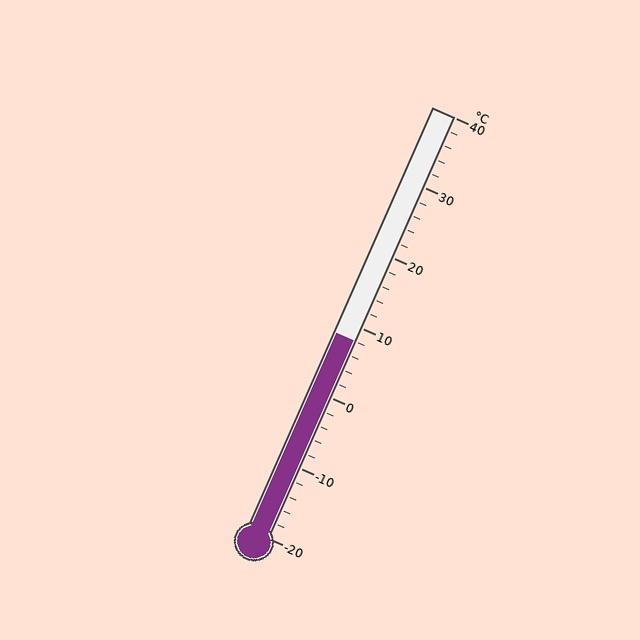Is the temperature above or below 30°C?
The temperature is below 30°C.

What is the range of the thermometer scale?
The thermometer scale ranges from -20°C to 40°C.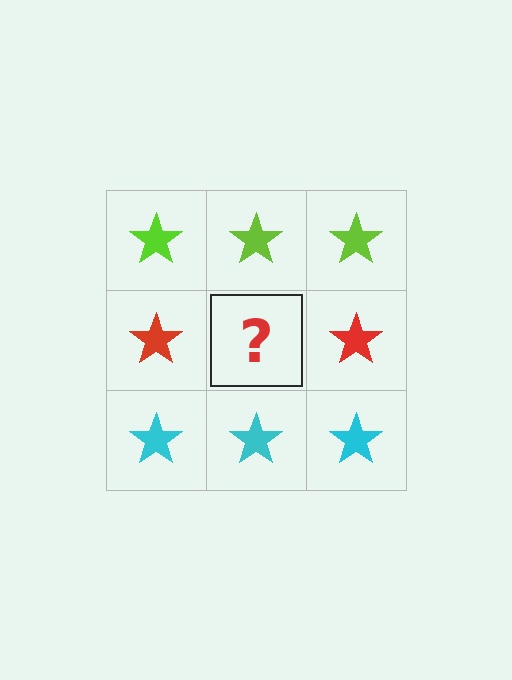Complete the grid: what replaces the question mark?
The question mark should be replaced with a red star.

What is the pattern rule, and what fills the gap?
The rule is that each row has a consistent color. The gap should be filled with a red star.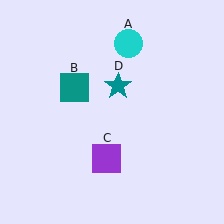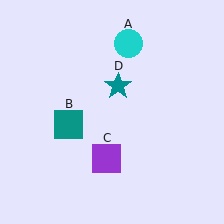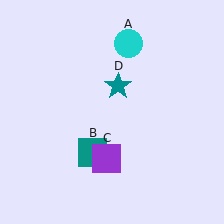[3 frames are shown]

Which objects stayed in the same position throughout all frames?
Cyan circle (object A) and purple square (object C) and teal star (object D) remained stationary.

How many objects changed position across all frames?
1 object changed position: teal square (object B).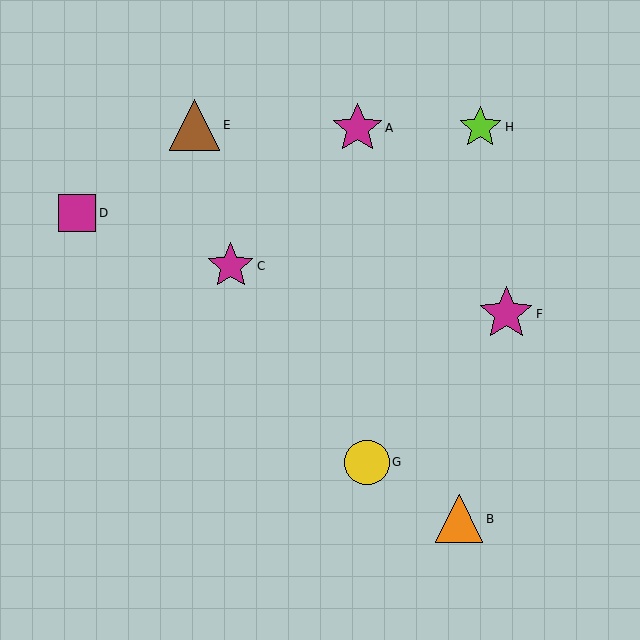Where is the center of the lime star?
The center of the lime star is at (480, 127).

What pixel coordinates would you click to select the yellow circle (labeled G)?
Click at (367, 462) to select the yellow circle G.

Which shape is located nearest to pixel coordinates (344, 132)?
The magenta star (labeled A) at (357, 128) is nearest to that location.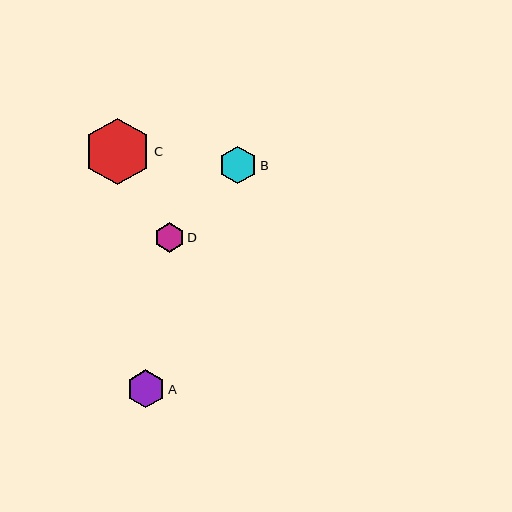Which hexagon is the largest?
Hexagon C is the largest with a size of approximately 67 pixels.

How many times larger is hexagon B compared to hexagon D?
Hexagon B is approximately 1.2 times the size of hexagon D.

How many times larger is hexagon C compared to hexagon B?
Hexagon C is approximately 1.8 times the size of hexagon B.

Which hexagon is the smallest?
Hexagon D is the smallest with a size of approximately 30 pixels.